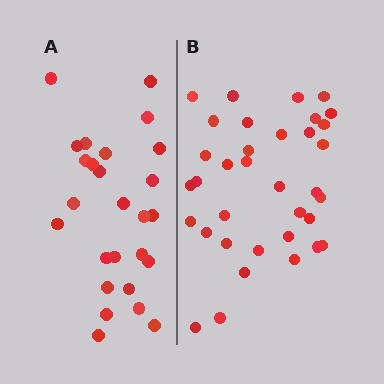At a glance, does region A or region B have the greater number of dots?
Region B (the right region) has more dots.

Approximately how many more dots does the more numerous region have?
Region B has roughly 8 or so more dots than region A.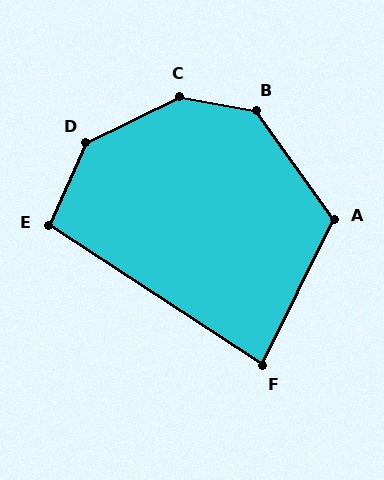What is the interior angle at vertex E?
Approximately 99 degrees (obtuse).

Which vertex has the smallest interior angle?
F, at approximately 83 degrees.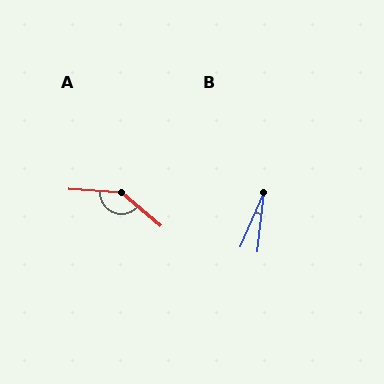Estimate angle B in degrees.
Approximately 17 degrees.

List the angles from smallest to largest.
B (17°), A (144°).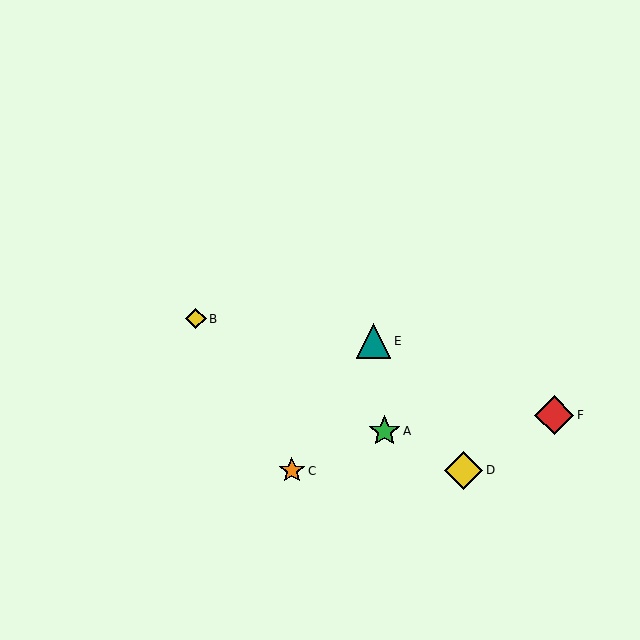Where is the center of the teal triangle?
The center of the teal triangle is at (373, 341).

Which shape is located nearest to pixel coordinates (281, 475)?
The orange star (labeled C) at (292, 471) is nearest to that location.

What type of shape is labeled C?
Shape C is an orange star.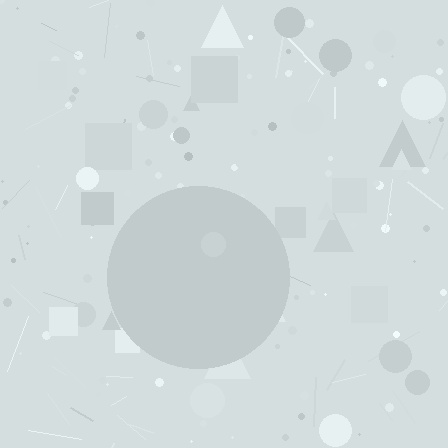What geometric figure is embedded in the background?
A circle is embedded in the background.